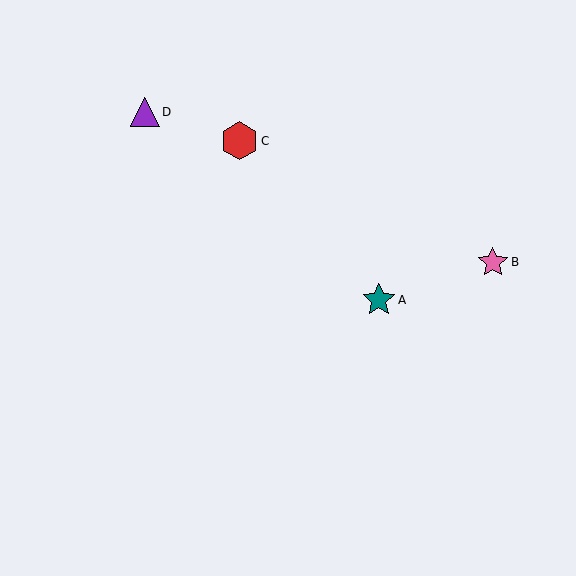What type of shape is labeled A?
Shape A is a teal star.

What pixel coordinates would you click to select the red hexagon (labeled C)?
Click at (240, 141) to select the red hexagon C.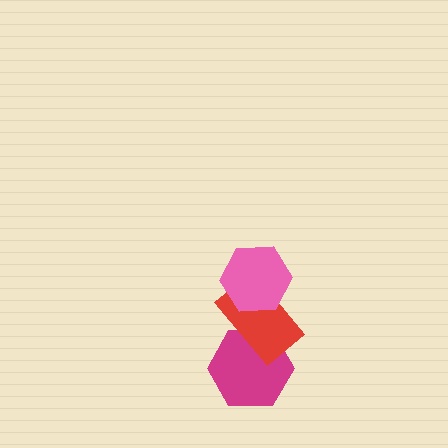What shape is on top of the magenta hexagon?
The red rectangle is on top of the magenta hexagon.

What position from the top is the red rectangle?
The red rectangle is 2nd from the top.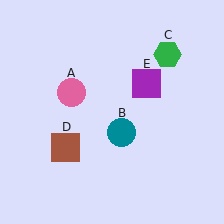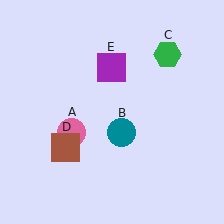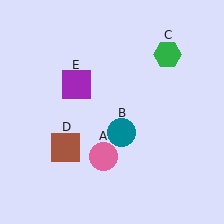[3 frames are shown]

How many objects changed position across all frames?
2 objects changed position: pink circle (object A), purple square (object E).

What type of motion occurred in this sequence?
The pink circle (object A), purple square (object E) rotated counterclockwise around the center of the scene.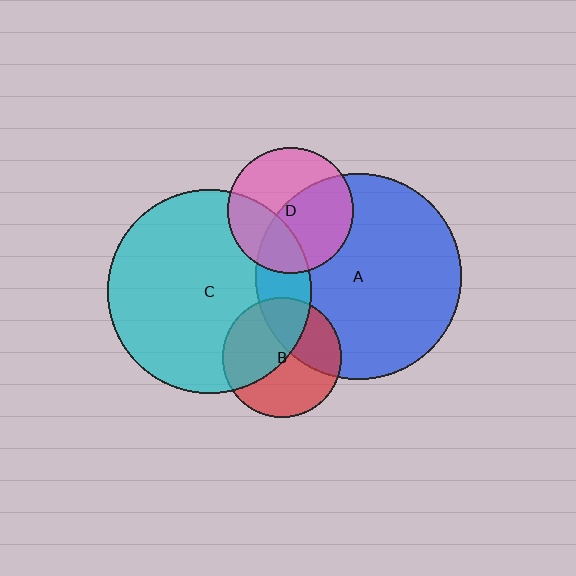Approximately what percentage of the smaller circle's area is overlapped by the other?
Approximately 50%.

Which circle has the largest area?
Circle A (blue).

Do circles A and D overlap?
Yes.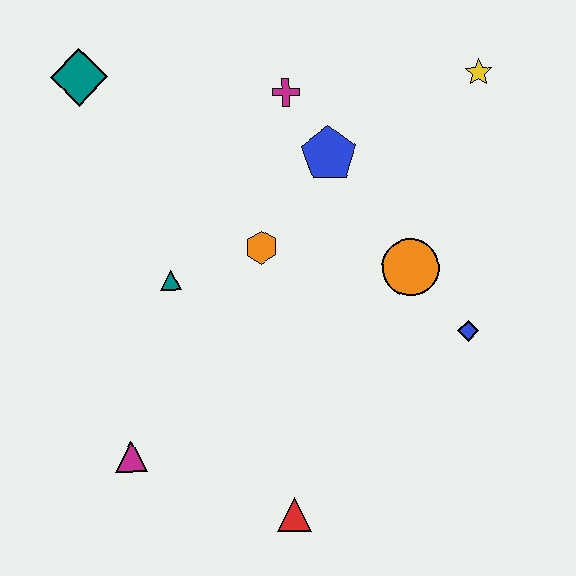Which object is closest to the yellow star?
The blue pentagon is closest to the yellow star.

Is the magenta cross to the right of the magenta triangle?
Yes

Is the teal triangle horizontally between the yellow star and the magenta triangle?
Yes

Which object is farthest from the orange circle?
The teal diamond is farthest from the orange circle.